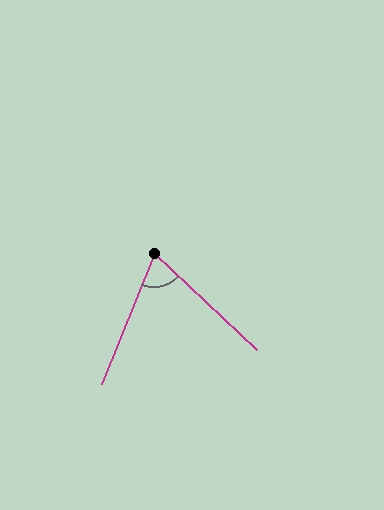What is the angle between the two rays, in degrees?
Approximately 69 degrees.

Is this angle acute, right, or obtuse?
It is acute.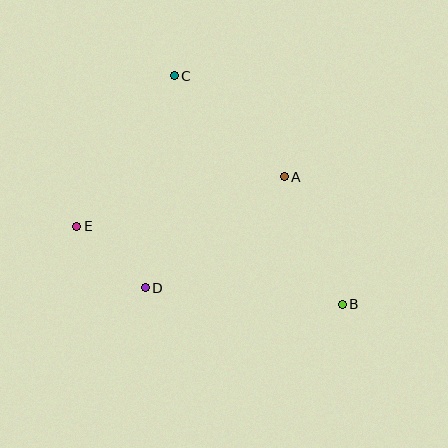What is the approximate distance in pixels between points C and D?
The distance between C and D is approximately 214 pixels.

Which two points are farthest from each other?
Points B and C are farthest from each other.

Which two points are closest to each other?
Points D and E are closest to each other.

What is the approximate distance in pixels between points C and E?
The distance between C and E is approximately 180 pixels.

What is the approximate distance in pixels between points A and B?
The distance between A and B is approximately 140 pixels.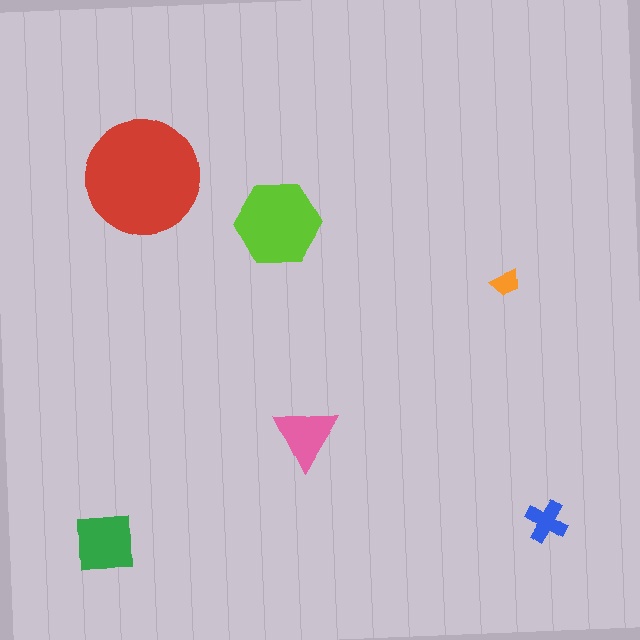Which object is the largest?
The red circle.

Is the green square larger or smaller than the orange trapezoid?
Larger.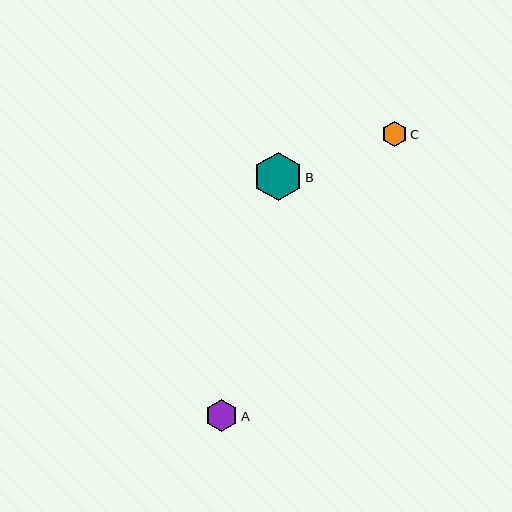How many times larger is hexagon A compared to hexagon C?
Hexagon A is approximately 1.3 times the size of hexagon C.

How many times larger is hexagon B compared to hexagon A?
Hexagon B is approximately 1.5 times the size of hexagon A.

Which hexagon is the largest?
Hexagon B is the largest with a size of approximately 49 pixels.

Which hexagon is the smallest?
Hexagon C is the smallest with a size of approximately 25 pixels.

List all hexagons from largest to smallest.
From largest to smallest: B, A, C.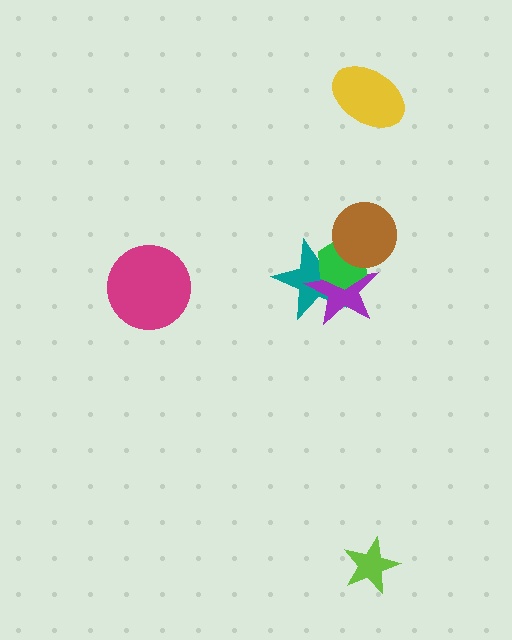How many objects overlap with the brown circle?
3 objects overlap with the brown circle.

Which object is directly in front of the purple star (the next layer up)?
The green hexagon is directly in front of the purple star.